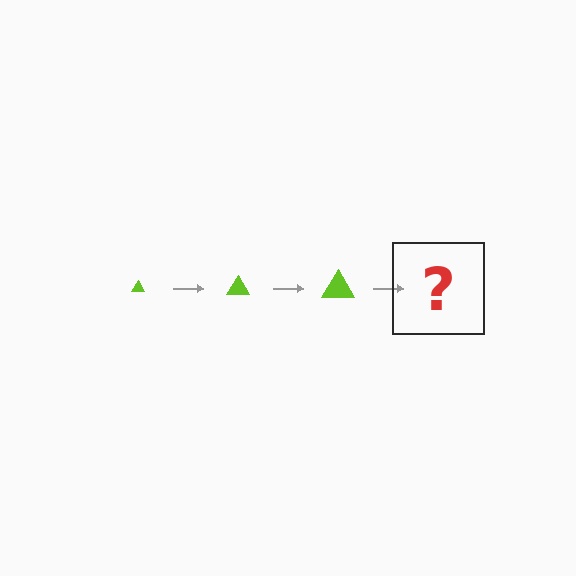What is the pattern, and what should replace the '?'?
The pattern is that the triangle gets progressively larger each step. The '?' should be a lime triangle, larger than the previous one.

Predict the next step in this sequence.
The next step is a lime triangle, larger than the previous one.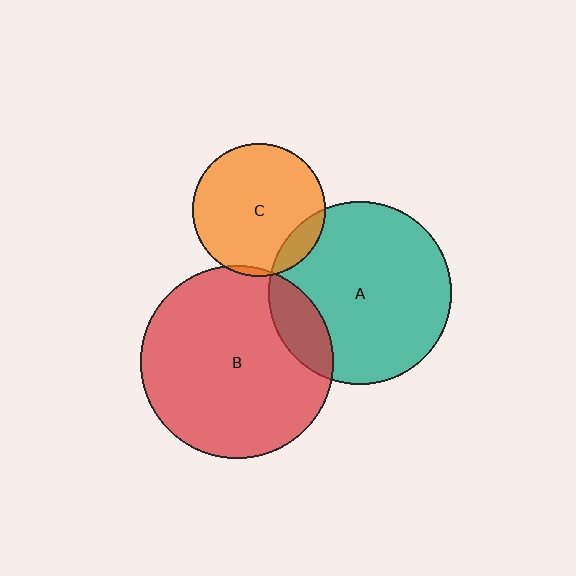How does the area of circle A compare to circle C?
Approximately 1.9 times.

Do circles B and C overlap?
Yes.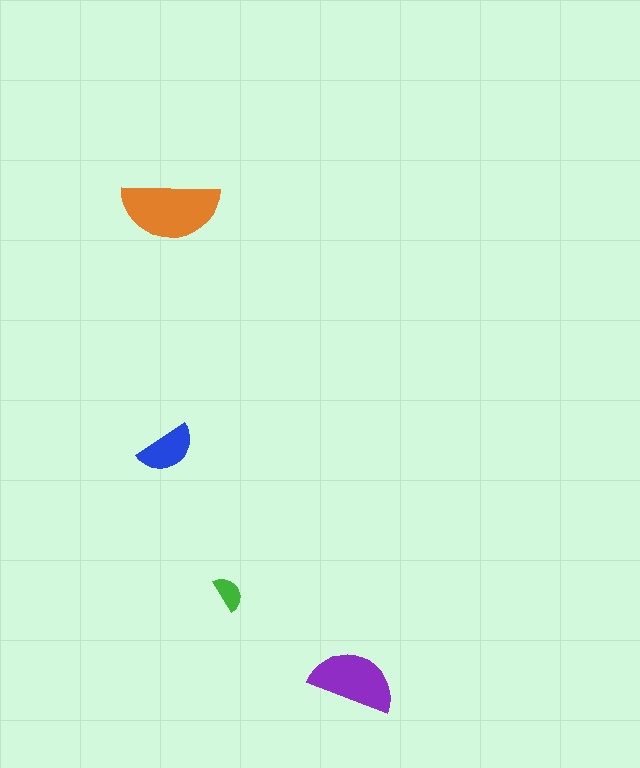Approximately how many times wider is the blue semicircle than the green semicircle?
About 1.5 times wider.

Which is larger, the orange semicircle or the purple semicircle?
The orange one.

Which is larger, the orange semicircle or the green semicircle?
The orange one.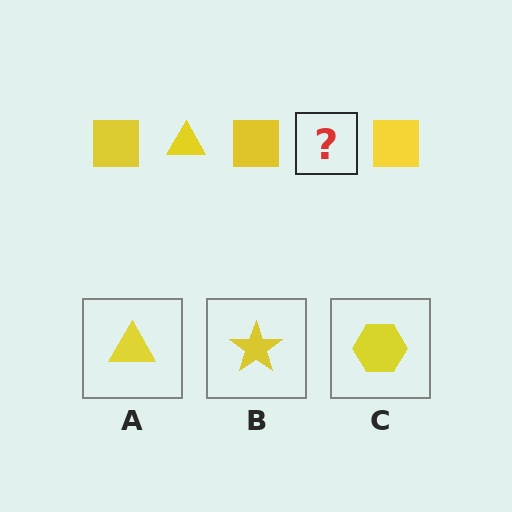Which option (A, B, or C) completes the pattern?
A.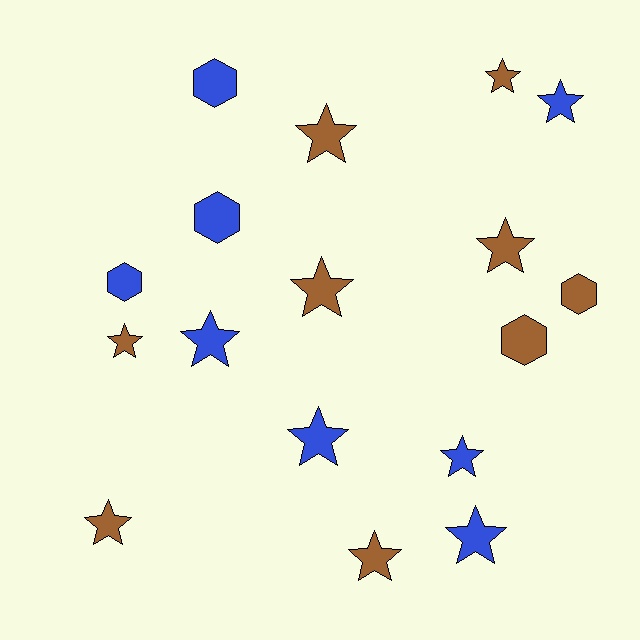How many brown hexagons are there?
There are 2 brown hexagons.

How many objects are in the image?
There are 17 objects.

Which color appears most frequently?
Brown, with 9 objects.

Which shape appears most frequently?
Star, with 12 objects.